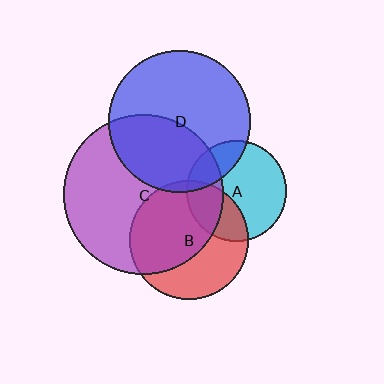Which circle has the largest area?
Circle C (purple).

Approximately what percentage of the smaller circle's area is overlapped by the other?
Approximately 30%.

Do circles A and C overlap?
Yes.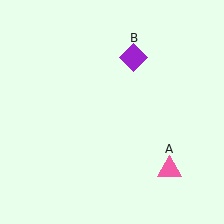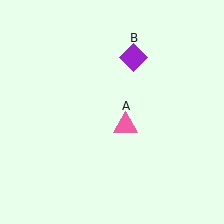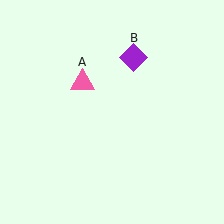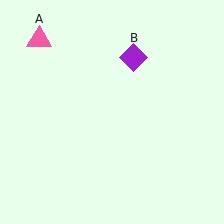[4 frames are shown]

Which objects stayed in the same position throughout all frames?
Purple diamond (object B) remained stationary.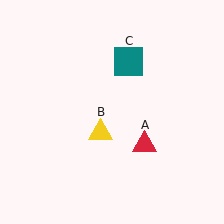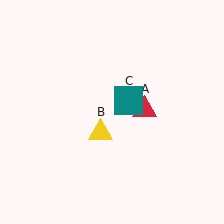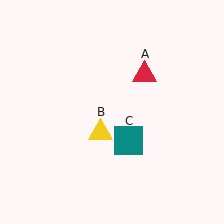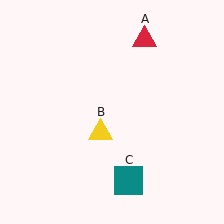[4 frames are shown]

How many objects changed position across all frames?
2 objects changed position: red triangle (object A), teal square (object C).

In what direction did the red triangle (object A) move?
The red triangle (object A) moved up.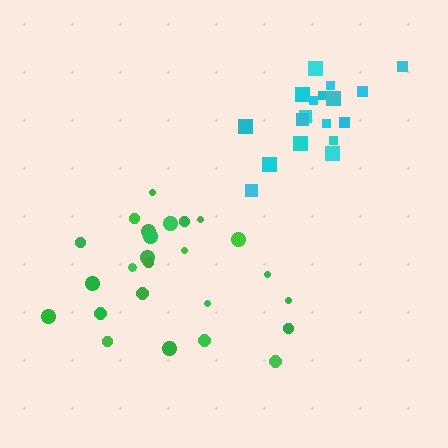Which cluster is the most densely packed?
Cyan.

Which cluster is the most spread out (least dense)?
Green.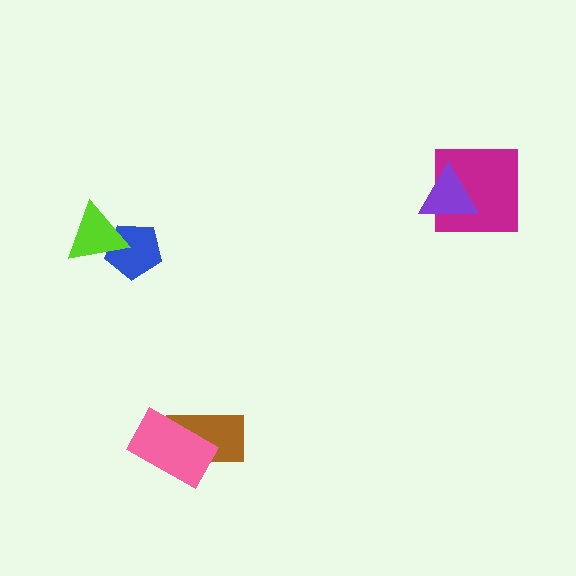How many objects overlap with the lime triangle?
1 object overlaps with the lime triangle.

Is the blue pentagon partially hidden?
Yes, it is partially covered by another shape.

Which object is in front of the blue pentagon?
The lime triangle is in front of the blue pentagon.